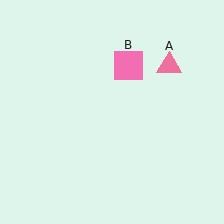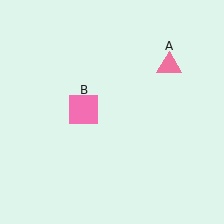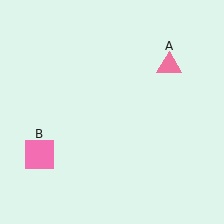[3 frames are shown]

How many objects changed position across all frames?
1 object changed position: pink square (object B).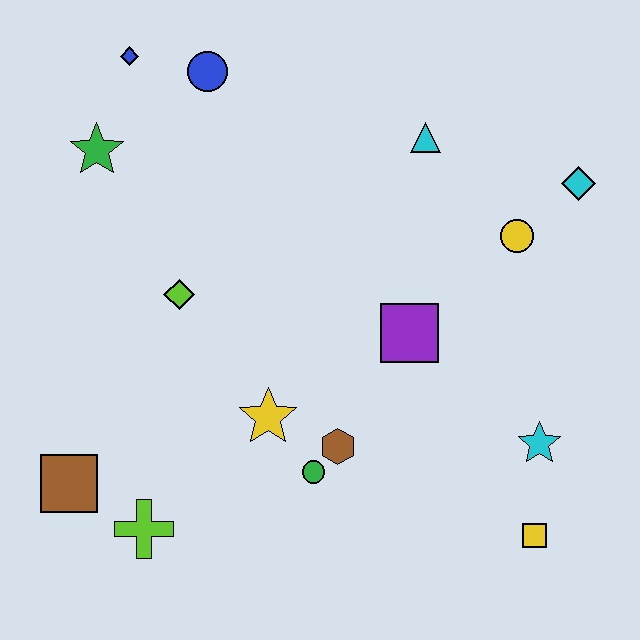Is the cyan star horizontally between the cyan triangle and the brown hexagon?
No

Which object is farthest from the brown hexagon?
The blue diamond is farthest from the brown hexagon.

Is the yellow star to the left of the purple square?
Yes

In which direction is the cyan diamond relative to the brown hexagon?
The cyan diamond is above the brown hexagon.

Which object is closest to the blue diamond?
The blue circle is closest to the blue diamond.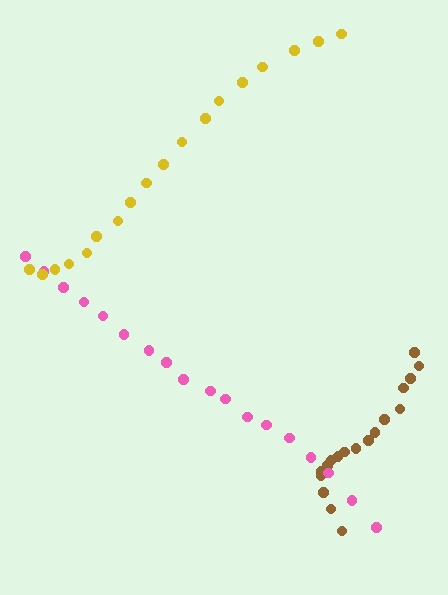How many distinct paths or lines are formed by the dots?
There are 3 distinct paths.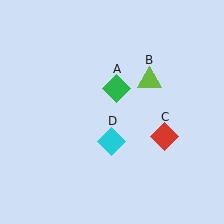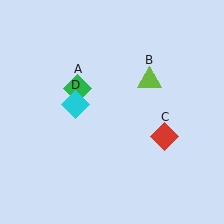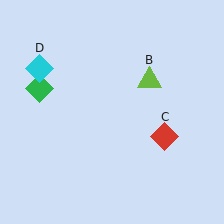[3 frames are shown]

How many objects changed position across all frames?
2 objects changed position: green diamond (object A), cyan diamond (object D).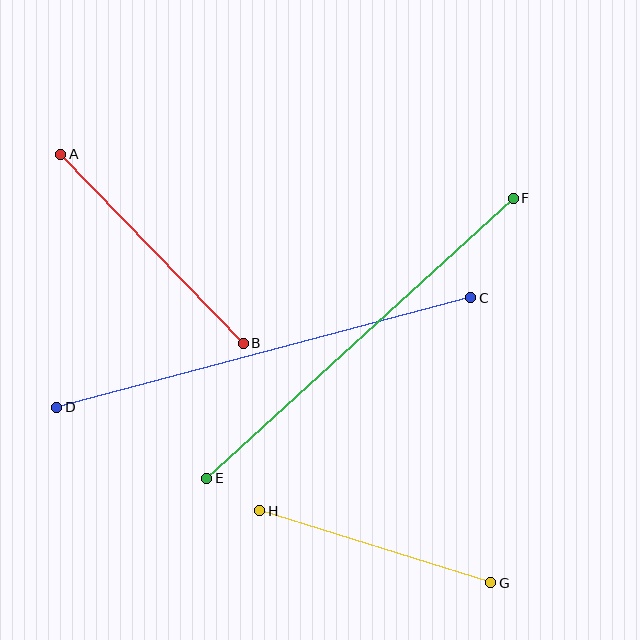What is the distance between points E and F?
The distance is approximately 415 pixels.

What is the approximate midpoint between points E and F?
The midpoint is at approximately (360, 338) pixels.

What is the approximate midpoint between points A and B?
The midpoint is at approximately (152, 249) pixels.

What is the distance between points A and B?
The distance is approximately 263 pixels.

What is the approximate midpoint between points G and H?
The midpoint is at approximately (375, 547) pixels.